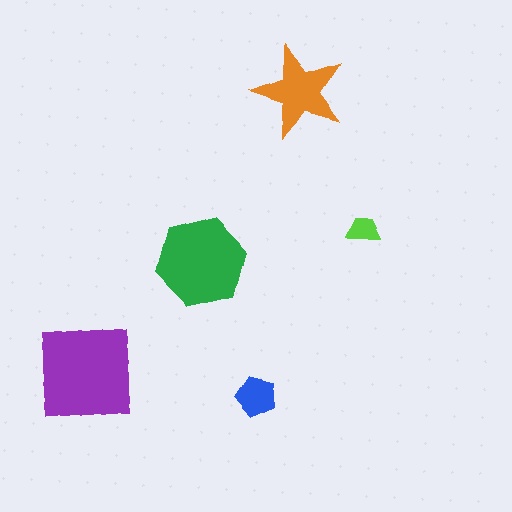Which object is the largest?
The purple square.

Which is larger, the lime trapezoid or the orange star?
The orange star.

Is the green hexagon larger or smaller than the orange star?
Larger.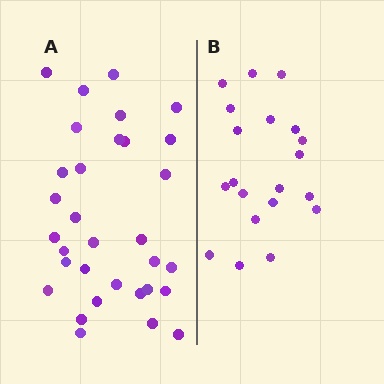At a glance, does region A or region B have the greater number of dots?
Region A (the left region) has more dots.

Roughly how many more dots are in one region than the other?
Region A has roughly 12 or so more dots than region B.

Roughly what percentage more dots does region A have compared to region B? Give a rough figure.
About 60% more.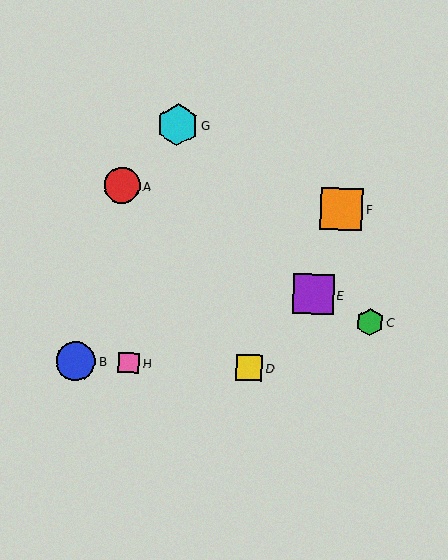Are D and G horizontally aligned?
No, D is at y≈368 and G is at y≈125.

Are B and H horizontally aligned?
Yes, both are at y≈361.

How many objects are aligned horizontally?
3 objects (B, D, H) are aligned horizontally.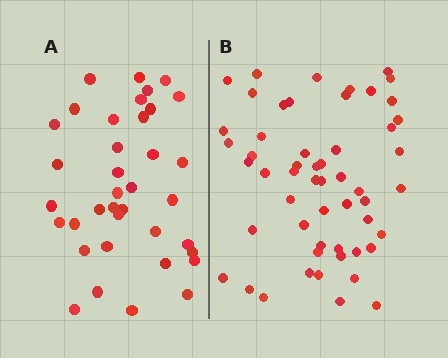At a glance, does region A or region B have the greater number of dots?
Region B (the right region) has more dots.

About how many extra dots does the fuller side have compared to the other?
Region B has approximately 15 more dots than region A.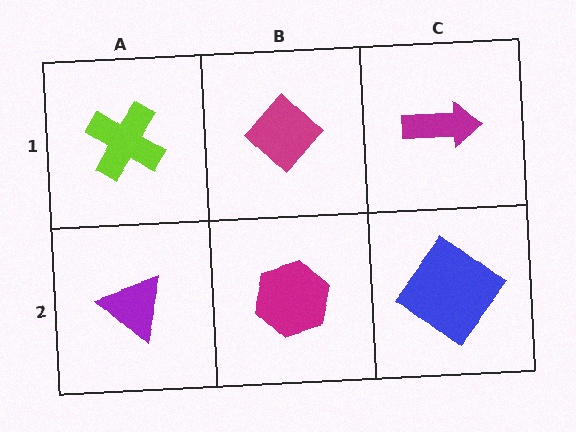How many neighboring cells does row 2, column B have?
3.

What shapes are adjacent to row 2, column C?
A magenta arrow (row 1, column C), a magenta hexagon (row 2, column B).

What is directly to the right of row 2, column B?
A blue diamond.